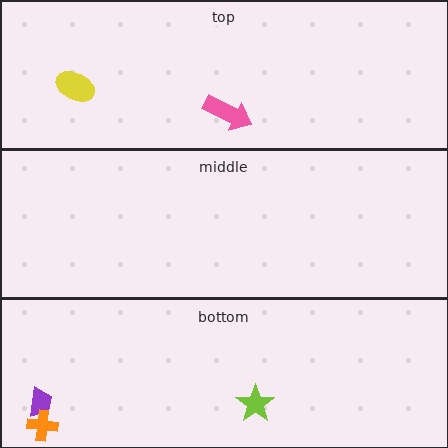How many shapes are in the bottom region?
3.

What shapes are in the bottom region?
The purple trapezoid, the lime star, the orange cross.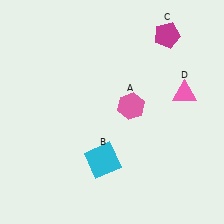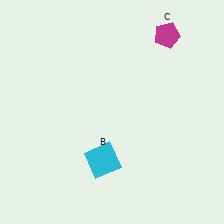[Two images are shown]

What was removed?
The pink hexagon (A), the pink triangle (D) were removed in Image 2.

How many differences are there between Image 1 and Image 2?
There are 2 differences between the two images.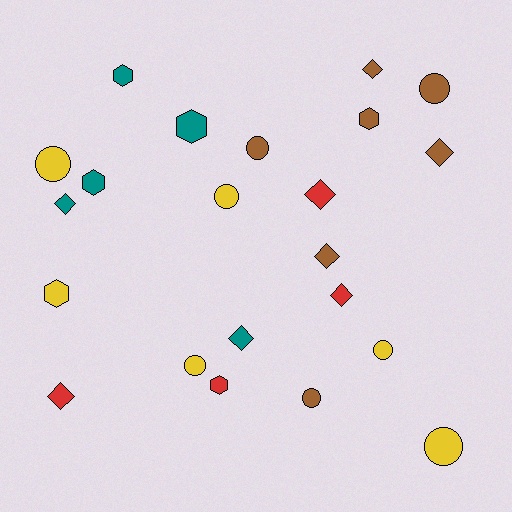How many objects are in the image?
There are 22 objects.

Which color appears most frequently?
Brown, with 7 objects.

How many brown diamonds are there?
There are 3 brown diamonds.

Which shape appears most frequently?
Diamond, with 8 objects.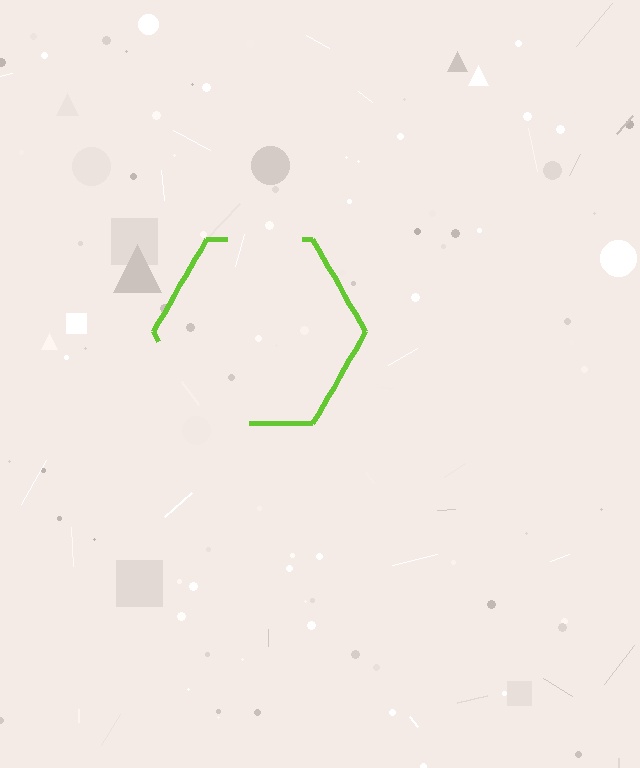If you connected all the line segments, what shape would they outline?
They would outline a hexagon.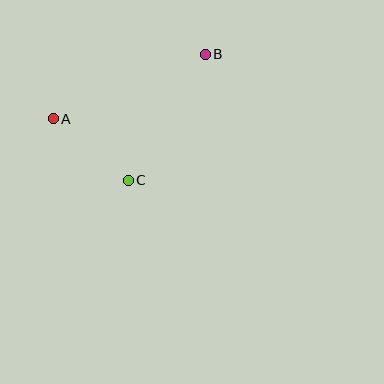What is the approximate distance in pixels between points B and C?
The distance between B and C is approximately 148 pixels.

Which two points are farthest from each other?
Points A and B are farthest from each other.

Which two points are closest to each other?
Points A and C are closest to each other.